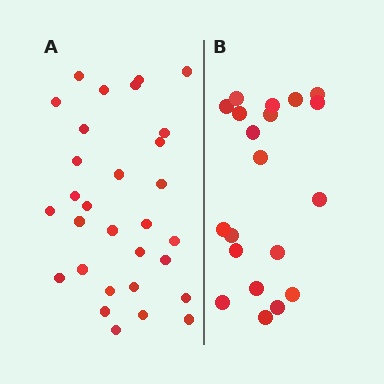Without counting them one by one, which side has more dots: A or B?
Region A (the left region) has more dots.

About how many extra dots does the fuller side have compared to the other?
Region A has roughly 10 or so more dots than region B.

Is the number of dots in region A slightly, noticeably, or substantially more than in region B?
Region A has substantially more. The ratio is roughly 1.5 to 1.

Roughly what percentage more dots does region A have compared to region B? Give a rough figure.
About 50% more.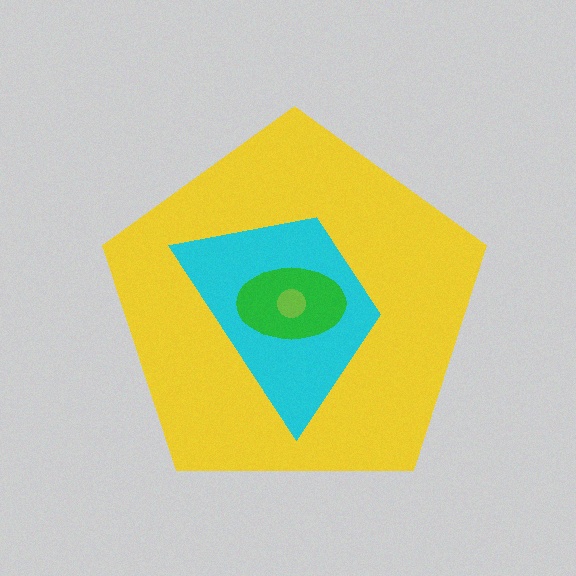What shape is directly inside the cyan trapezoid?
The green ellipse.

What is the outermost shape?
The yellow pentagon.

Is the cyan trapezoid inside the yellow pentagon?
Yes.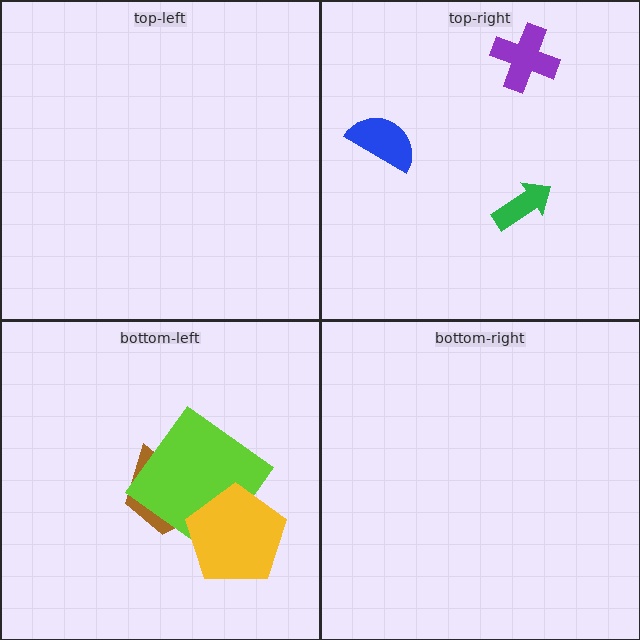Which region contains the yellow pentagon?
The bottom-left region.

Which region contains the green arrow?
The top-right region.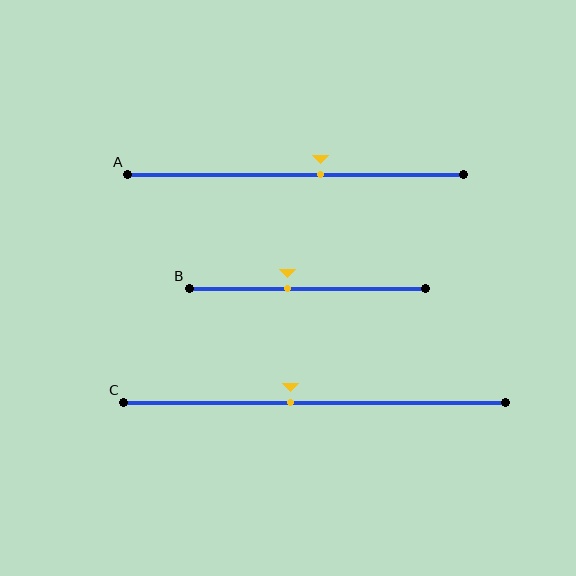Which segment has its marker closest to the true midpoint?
Segment C has its marker closest to the true midpoint.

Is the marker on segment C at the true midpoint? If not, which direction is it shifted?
No, the marker on segment C is shifted to the left by about 6% of the segment length.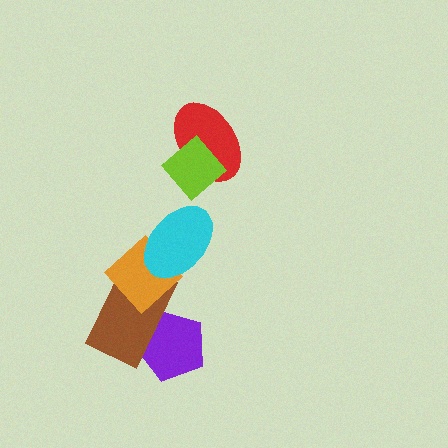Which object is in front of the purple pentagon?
The brown rectangle is in front of the purple pentagon.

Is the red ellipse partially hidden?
Yes, it is partially covered by another shape.